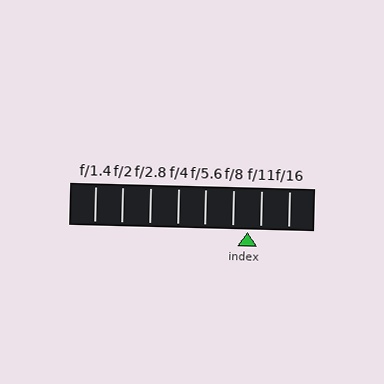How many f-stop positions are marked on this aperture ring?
There are 8 f-stop positions marked.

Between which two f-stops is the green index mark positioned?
The index mark is between f/8 and f/11.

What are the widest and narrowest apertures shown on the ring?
The widest aperture shown is f/1.4 and the narrowest is f/16.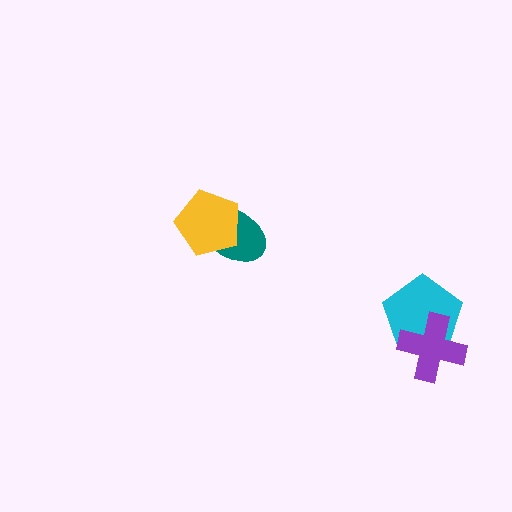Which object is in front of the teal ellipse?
The yellow pentagon is in front of the teal ellipse.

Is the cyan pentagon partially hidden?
Yes, it is partially covered by another shape.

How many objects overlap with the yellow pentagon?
1 object overlaps with the yellow pentagon.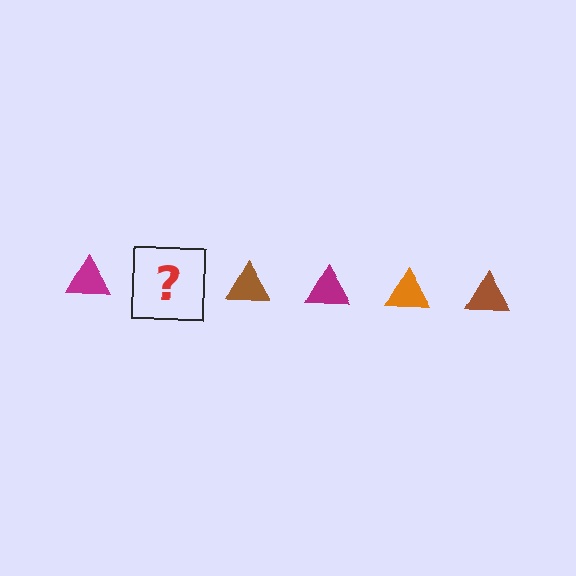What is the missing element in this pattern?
The missing element is an orange triangle.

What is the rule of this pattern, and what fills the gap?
The rule is that the pattern cycles through magenta, orange, brown triangles. The gap should be filled with an orange triangle.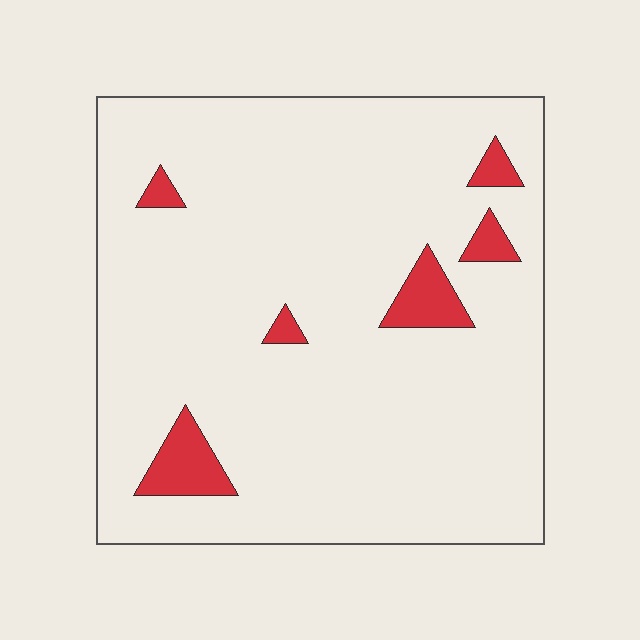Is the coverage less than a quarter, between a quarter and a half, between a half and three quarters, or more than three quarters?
Less than a quarter.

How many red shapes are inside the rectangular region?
6.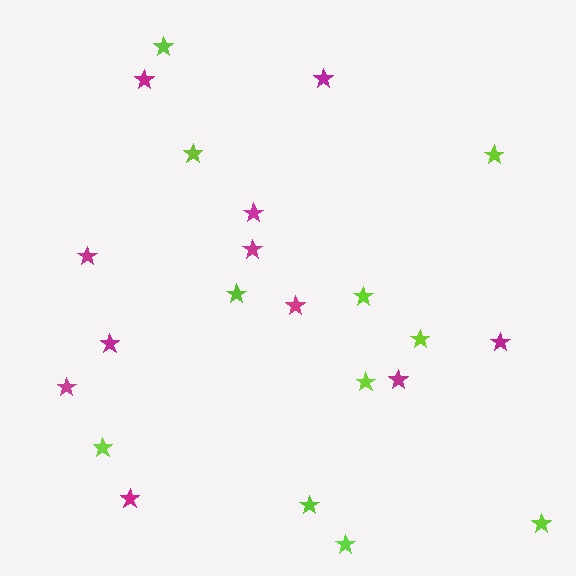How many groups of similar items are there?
There are 2 groups: one group of magenta stars (11) and one group of lime stars (11).